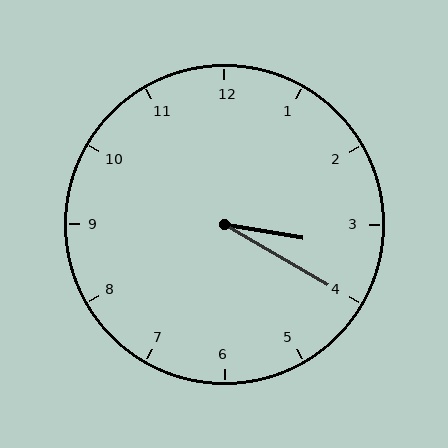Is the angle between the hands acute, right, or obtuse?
It is acute.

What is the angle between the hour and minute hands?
Approximately 20 degrees.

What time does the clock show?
3:20.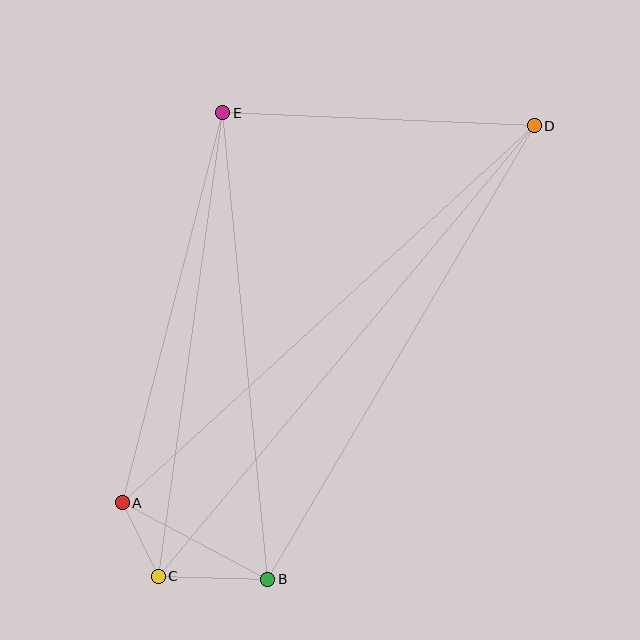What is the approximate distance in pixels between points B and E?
The distance between B and E is approximately 469 pixels.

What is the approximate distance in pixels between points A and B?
The distance between A and B is approximately 164 pixels.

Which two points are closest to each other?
Points A and C are closest to each other.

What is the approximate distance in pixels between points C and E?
The distance between C and E is approximately 468 pixels.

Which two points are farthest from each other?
Points C and D are farthest from each other.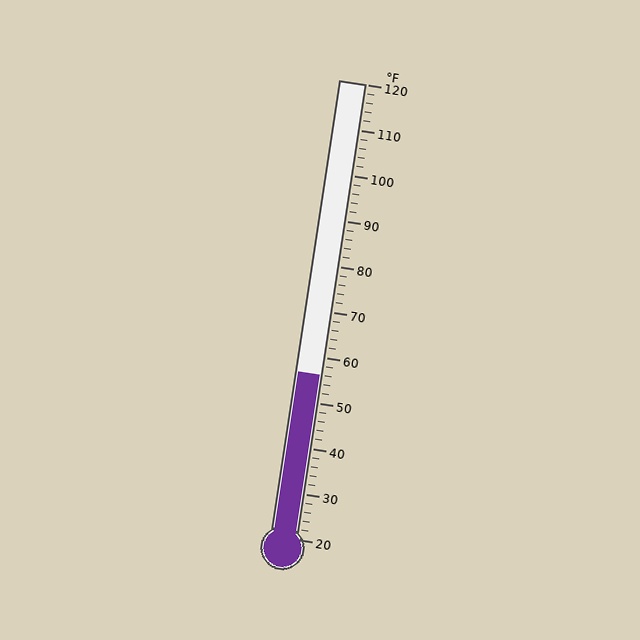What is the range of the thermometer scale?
The thermometer scale ranges from 20°F to 120°F.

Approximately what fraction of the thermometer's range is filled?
The thermometer is filled to approximately 35% of its range.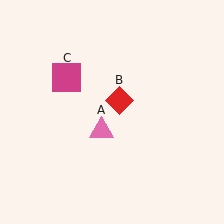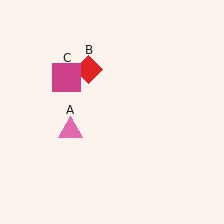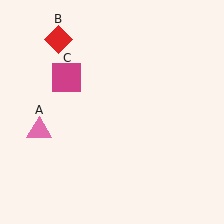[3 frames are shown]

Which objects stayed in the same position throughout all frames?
Magenta square (object C) remained stationary.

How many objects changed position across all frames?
2 objects changed position: pink triangle (object A), red diamond (object B).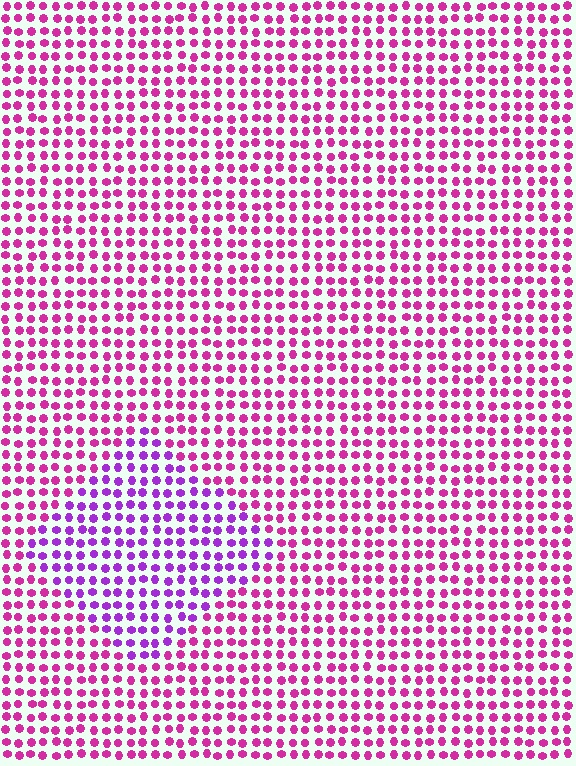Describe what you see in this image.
The image is filled with small magenta elements in a uniform arrangement. A diamond-shaped region is visible where the elements are tinted to a slightly different hue, forming a subtle color boundary.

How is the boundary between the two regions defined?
The boundary is defined purely by a slight shift in hue (about 35 degrees). Spacing, size, and orientation are identical on both sides.